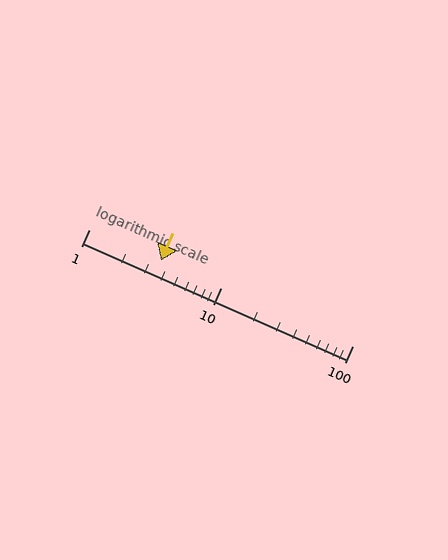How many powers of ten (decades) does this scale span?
The scale spans 2 decades, from 1 to 100.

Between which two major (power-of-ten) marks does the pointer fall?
The pointer is between 1 and 10.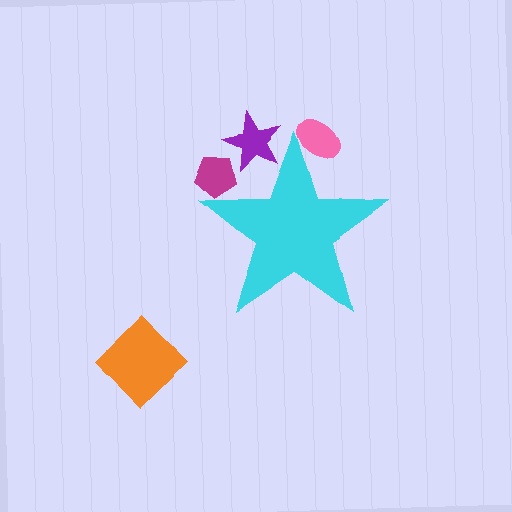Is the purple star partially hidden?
Yes, the purple star is partially hidden behind the cyan star.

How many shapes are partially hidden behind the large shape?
3 shapes are partially hidden.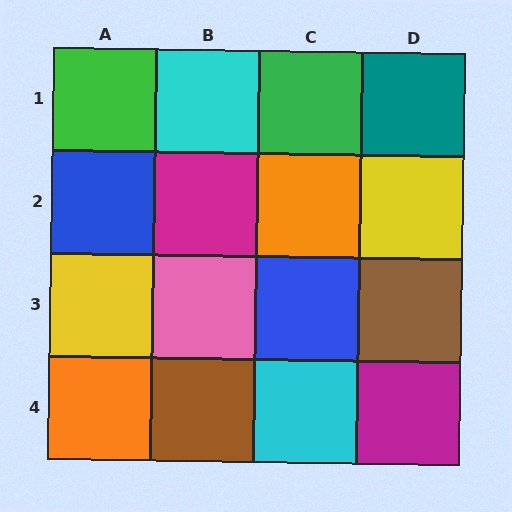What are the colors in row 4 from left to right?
Orange, brown, cyan, magenta.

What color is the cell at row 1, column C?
Green.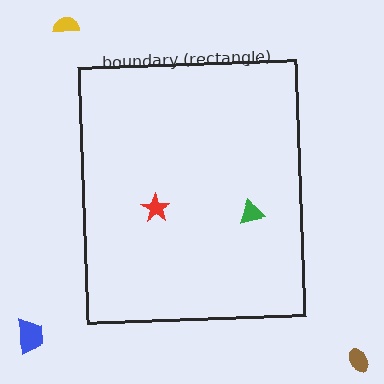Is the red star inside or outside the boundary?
Inside.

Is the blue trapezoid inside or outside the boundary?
Outside.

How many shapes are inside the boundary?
2 inside, 3 outside.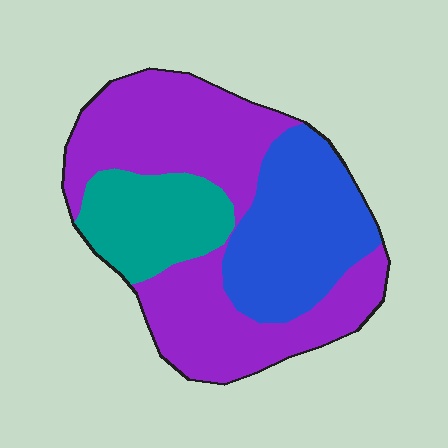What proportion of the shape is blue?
Blue covers about 30% of the shape.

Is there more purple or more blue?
Purple.